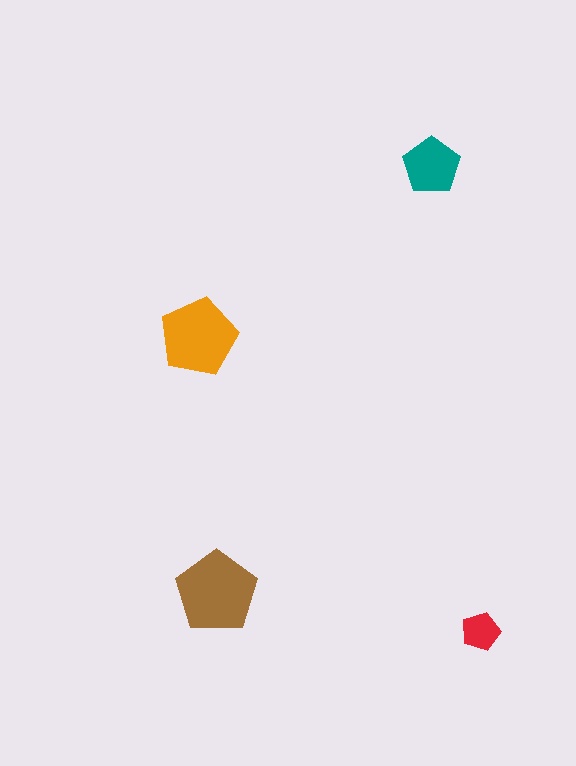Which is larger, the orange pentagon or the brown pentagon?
The brown one.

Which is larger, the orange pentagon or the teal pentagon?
The orange one.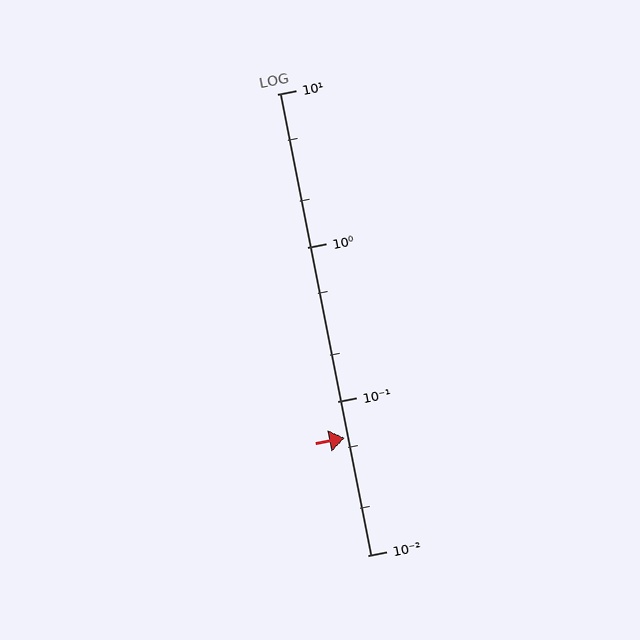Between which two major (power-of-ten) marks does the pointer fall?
The pointer is between 0.01 and 0.1.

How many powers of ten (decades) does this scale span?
The scale spans 3 decades, from 0.01 to 10.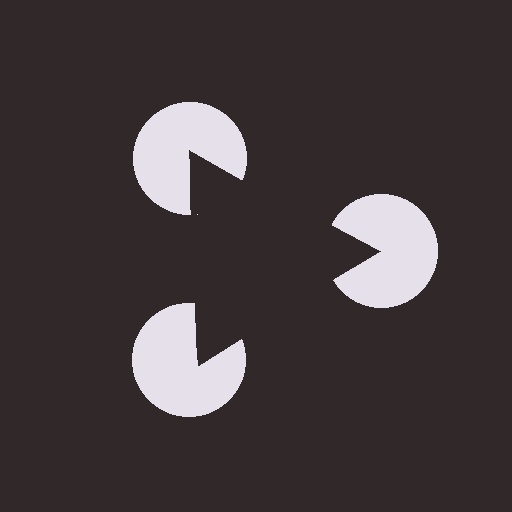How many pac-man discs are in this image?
There are 3 — one at each vertex of the illusory triangle.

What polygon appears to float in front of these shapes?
An illusory triangle — its edges are inferred from the aligned wedge cuts in the pac-man discs, not physically drawn.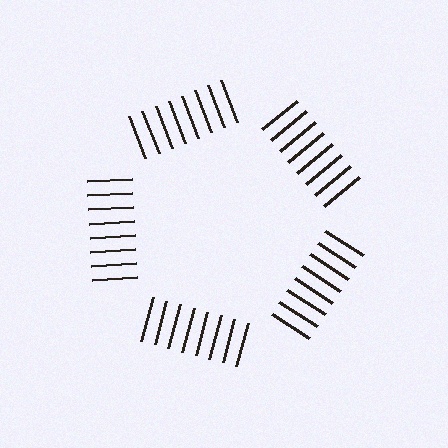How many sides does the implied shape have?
5 sides — the line-ends trace a pentagon.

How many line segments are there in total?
40 — 8 along each of the 5 edges.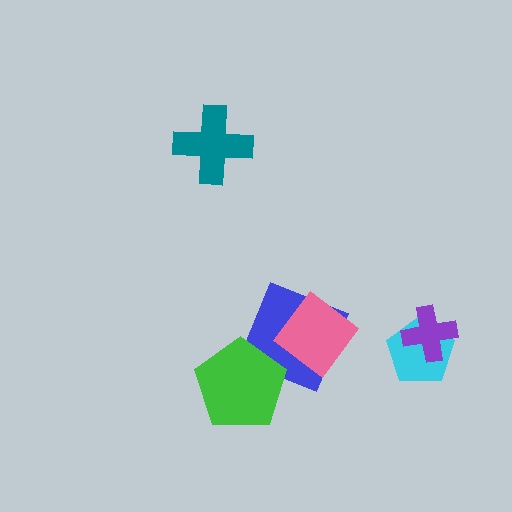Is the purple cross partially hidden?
No, no other shape covers it.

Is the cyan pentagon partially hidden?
Yes, it is partially covered by another shape.